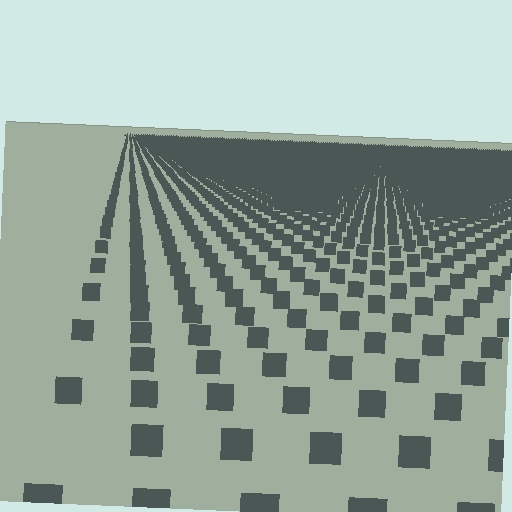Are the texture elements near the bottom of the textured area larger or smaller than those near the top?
Larger. Near the bottom, elements are closer to the viewer and appear at a bigger on-screen size.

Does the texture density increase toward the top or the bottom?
Density increases toward the top.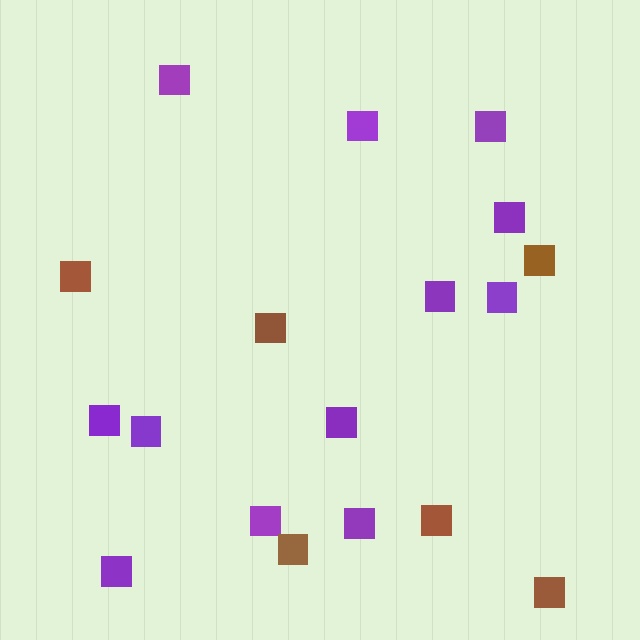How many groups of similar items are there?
There are 2 groups: one group of purple squares (12) and one group of brown squares (6).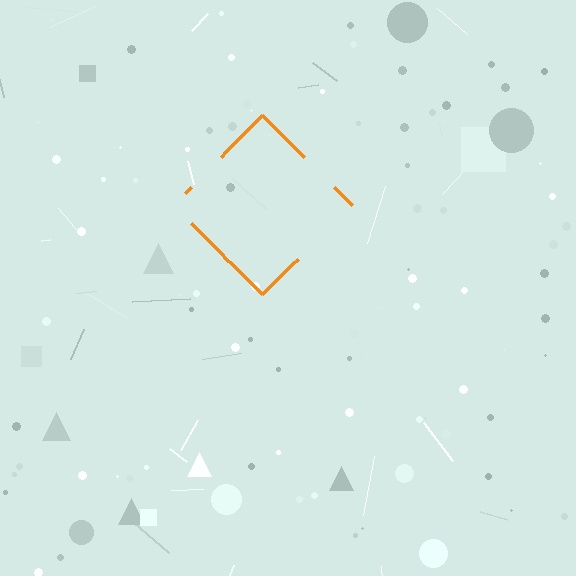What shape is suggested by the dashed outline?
The dashed outline suggests a diamond.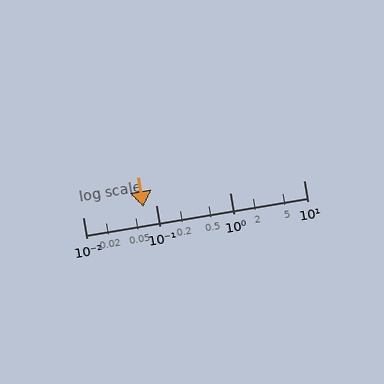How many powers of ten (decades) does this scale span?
The scale spans 3 decades, from 0.01 to 10.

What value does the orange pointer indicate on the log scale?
The pointer indicates approximately 0.067.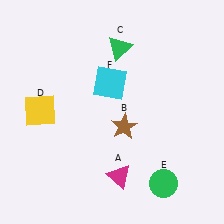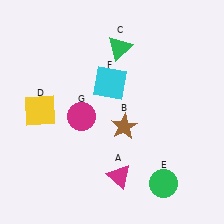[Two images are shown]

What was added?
A magenta circle (G) was added in Image 2.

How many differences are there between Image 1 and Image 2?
There is 1 difference between the two images.